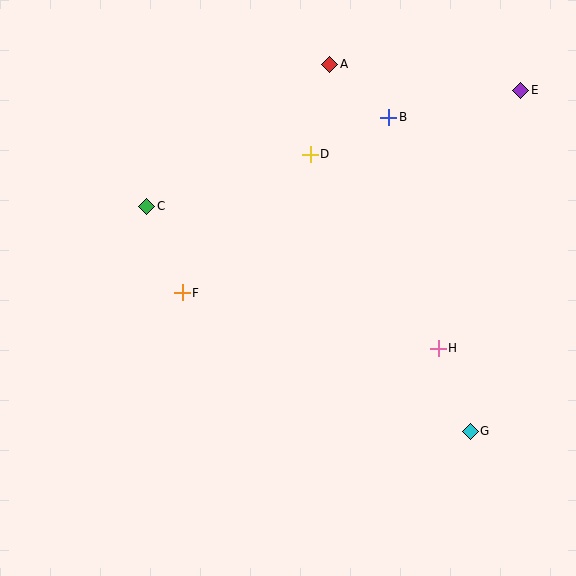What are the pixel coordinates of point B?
Point B is at (389, 117).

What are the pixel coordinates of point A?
Point A is at (330, 64).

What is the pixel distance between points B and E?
The distance between B and E is 135 pixels.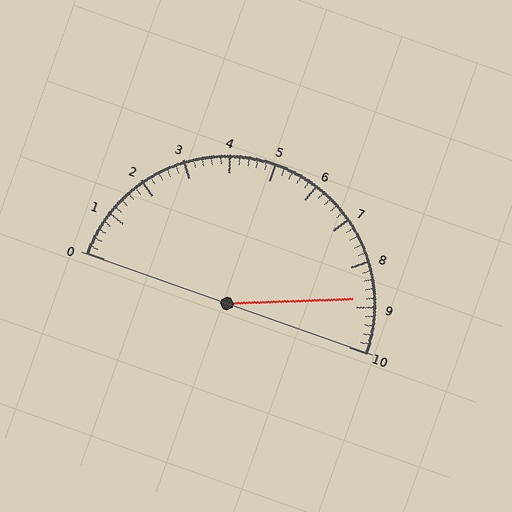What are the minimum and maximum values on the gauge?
The gauge ranges from 0 to 10.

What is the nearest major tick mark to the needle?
The nearest major tick mark is 9.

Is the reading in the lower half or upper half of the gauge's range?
The reading is in the upper half of the range (0 to 10).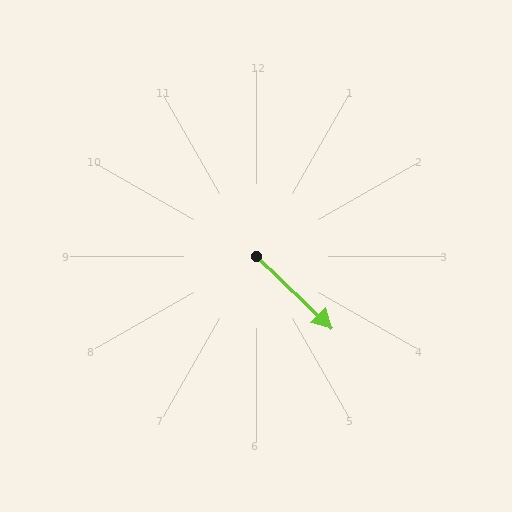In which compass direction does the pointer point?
Southeast.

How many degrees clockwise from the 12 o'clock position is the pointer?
Approximately 134 degrees.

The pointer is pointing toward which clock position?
Roughly 4 o'clock.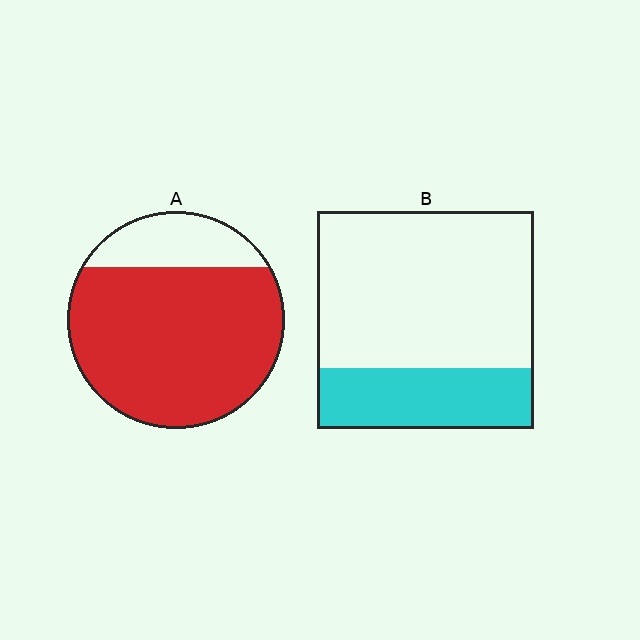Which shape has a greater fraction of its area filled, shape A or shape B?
Shape A.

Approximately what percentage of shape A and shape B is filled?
A is approximately 80% and B is approximately 30%.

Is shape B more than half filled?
No.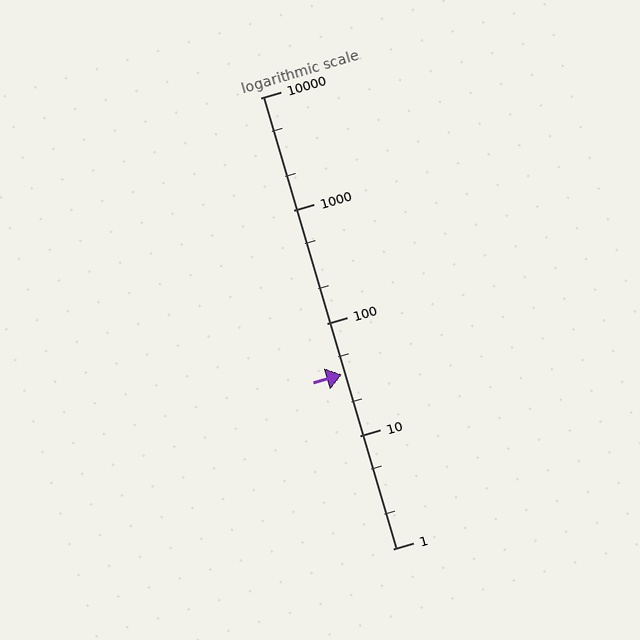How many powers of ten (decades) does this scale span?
The scale spans 4 decades, from 1 to 10000.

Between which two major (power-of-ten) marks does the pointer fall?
The pointer is between 10 and 100.